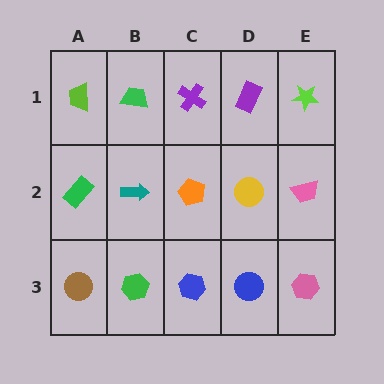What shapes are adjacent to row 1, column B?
A teal arrow (row 2, column B), a lime trapezoid (row 1, column A), a purple cross (row 1, column C).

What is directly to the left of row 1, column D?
A purple cross.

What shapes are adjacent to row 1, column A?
A green rectangle (row 2, column A), a green trapezoid (row 1, column B).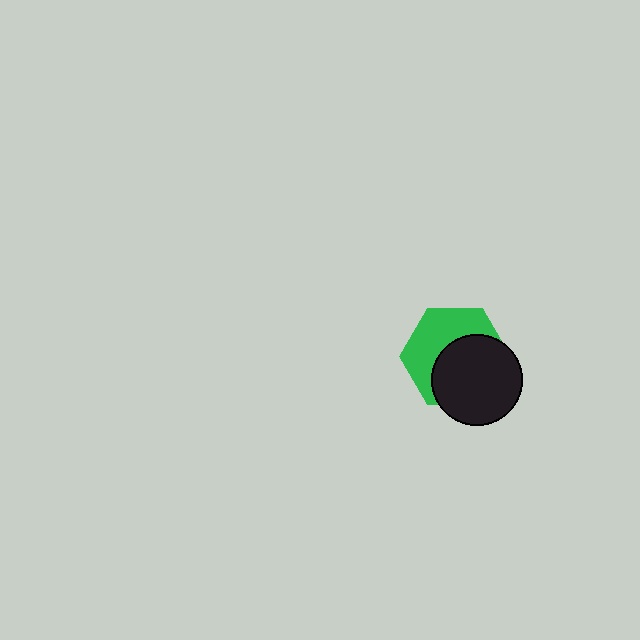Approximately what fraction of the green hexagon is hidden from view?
Roughly 53% of the green hexagon is hidden behind the black circle.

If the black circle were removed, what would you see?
You would see the complete green hexagon.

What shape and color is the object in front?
The object in front is a black circle.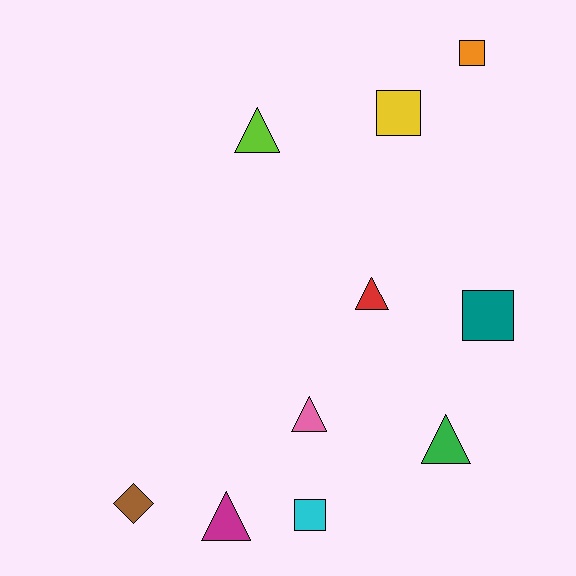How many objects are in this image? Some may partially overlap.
There are 10 objects.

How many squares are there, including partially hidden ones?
There are 4 squares.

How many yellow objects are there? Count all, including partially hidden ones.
There is 1 yellow object.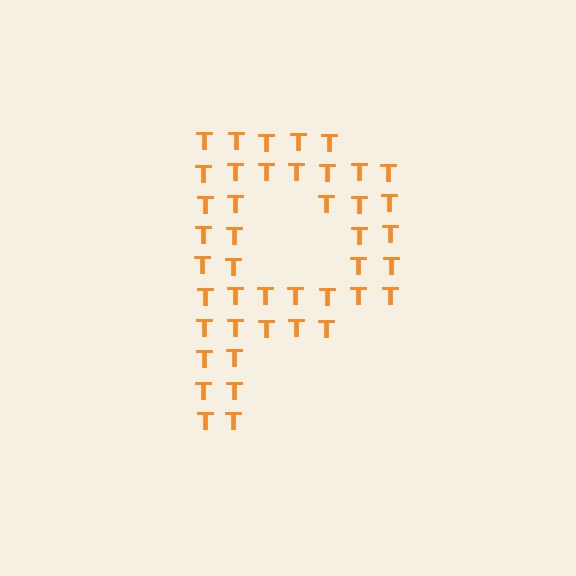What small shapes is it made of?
It is made of small letter T's.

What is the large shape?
The large shape is the letter P.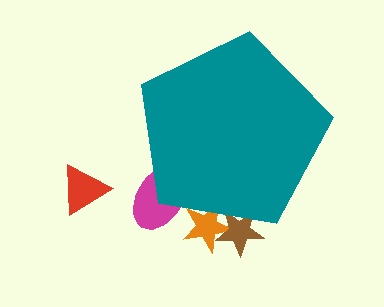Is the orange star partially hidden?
Yes, the orange star is partially hidden behind the teal pentagon.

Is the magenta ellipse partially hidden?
Yes, the magenta ellipse is partially hidden behind the teal pentagon.